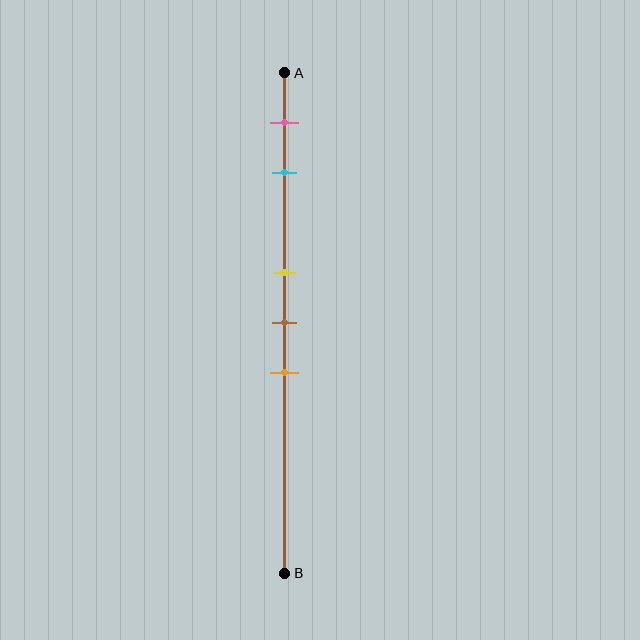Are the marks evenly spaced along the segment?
No, the marks are not evenly spaced.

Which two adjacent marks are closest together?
The yellow and brown marks are the closest adjacent pair.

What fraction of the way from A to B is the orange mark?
The orange mark is approximately 60% (0.6) of the way from A to B.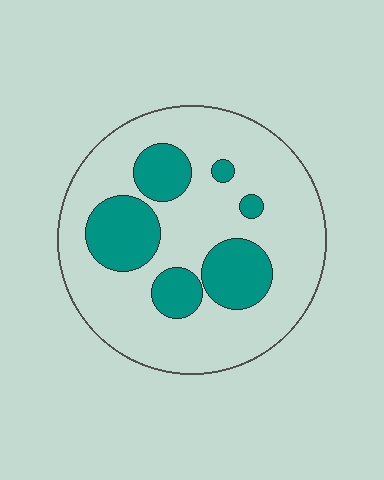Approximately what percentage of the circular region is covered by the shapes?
Approximately 25%.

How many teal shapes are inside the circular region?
6.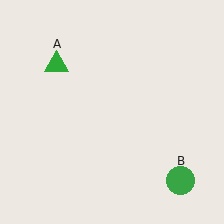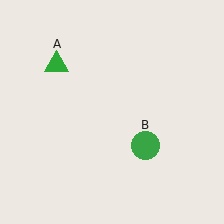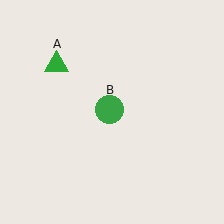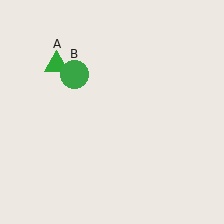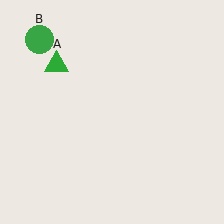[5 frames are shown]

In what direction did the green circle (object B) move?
The green circle (object B) moved up and to the left.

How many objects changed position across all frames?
1 object changed position: green circle (object B).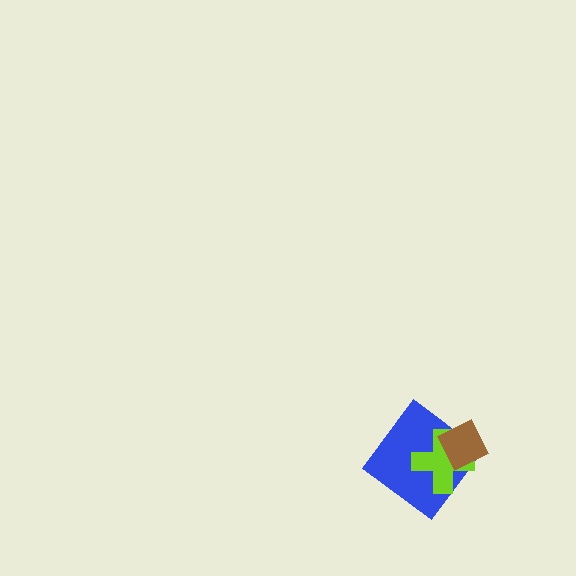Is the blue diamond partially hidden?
Yes, it is partially covered by another shape.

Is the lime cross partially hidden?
Yes, it is partially covered by another shape.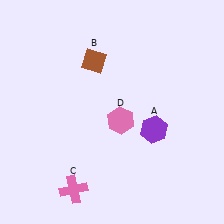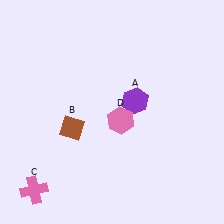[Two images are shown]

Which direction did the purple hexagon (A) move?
The purple hexagon (A) moved up.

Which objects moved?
The objects that moved are: the purple hexagon (A), the brown diamond (B), the pink cross (C).